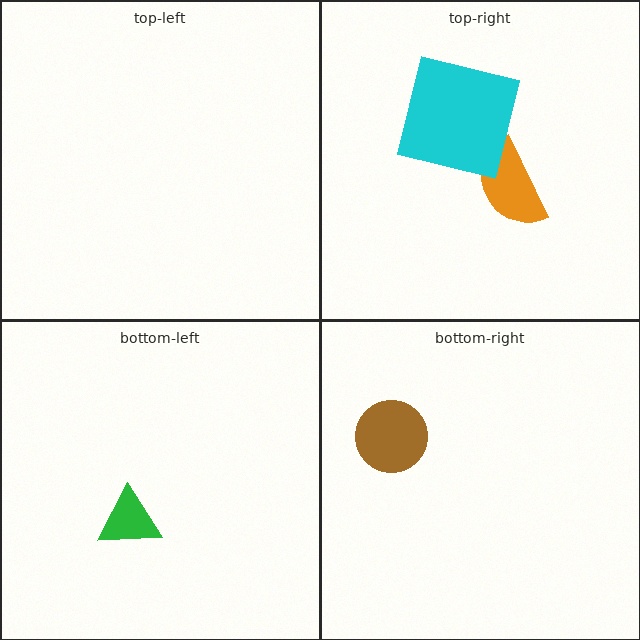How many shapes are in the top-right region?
2.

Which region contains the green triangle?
The bottom-left region.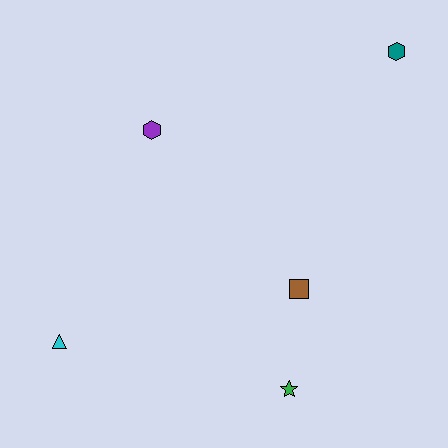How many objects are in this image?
There are 5 objects.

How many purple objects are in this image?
There is 1 purple object.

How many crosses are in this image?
There are no crosses.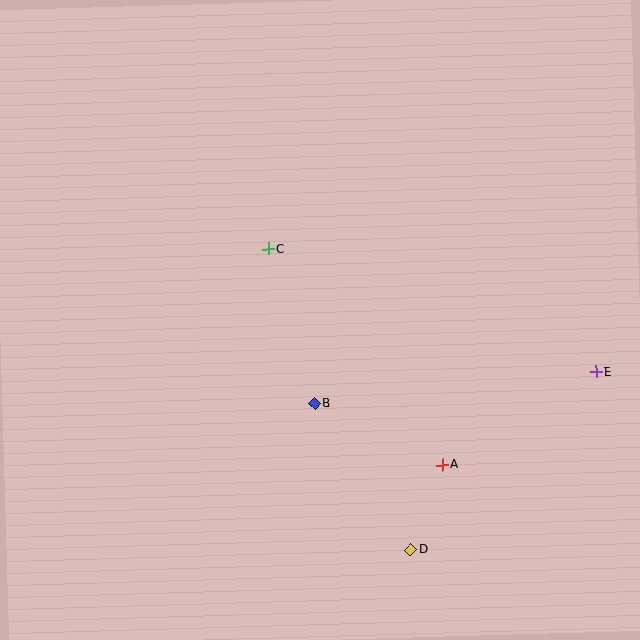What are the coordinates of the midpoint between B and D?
The midpoint between B and D is at (363, 476).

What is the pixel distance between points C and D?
The distance between C and D is 332 pixels.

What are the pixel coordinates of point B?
Point B is at (315, 403).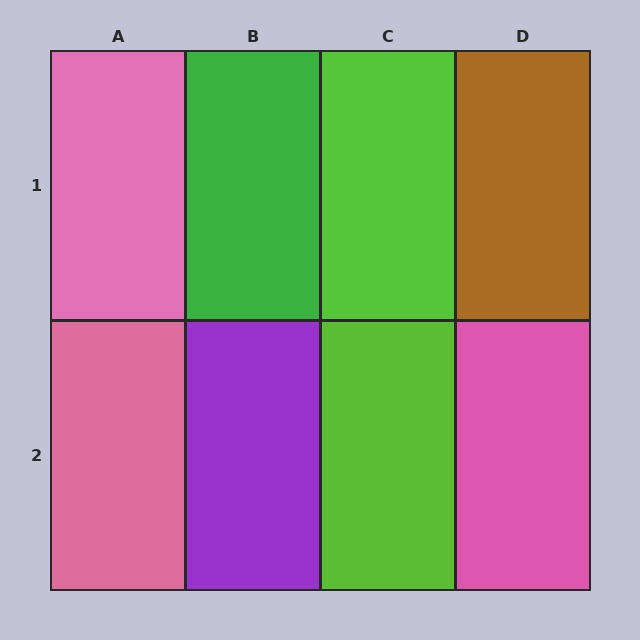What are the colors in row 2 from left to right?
Pink, purple, lime, pink.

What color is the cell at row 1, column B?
Green.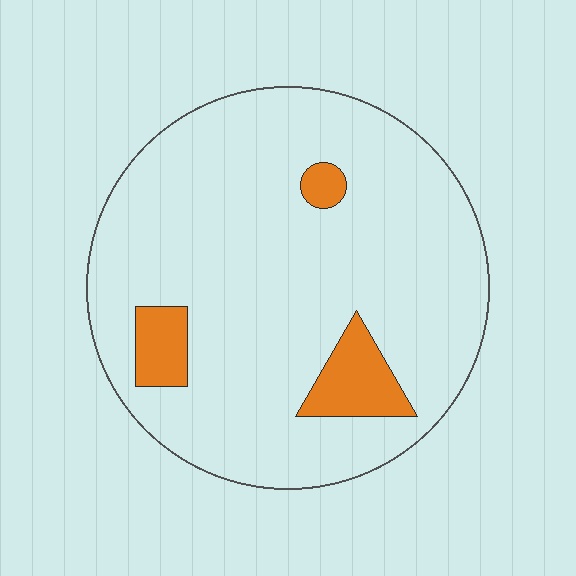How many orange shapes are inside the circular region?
3.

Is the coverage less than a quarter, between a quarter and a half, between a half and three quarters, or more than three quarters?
Less than a quarter.